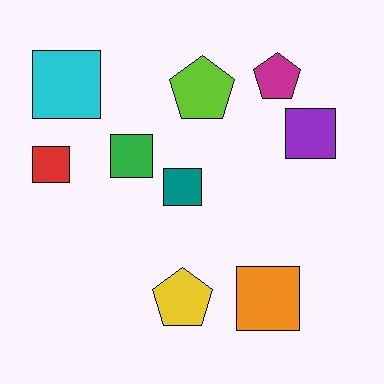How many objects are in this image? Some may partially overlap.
There are 9 objects.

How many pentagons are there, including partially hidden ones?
There are 3 pentagons.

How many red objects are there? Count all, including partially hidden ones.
There is 1 red object.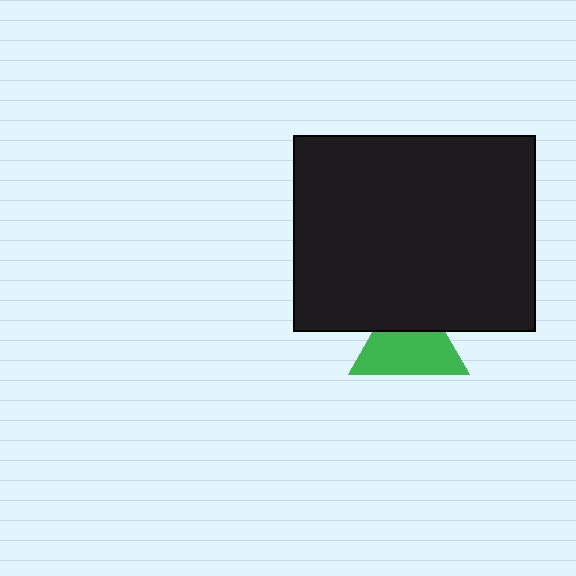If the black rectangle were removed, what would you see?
You would see the complete green triangle.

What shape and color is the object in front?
The object in front is a black rectangle.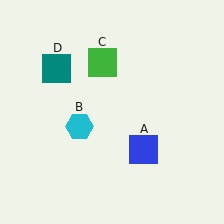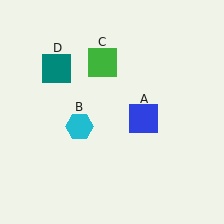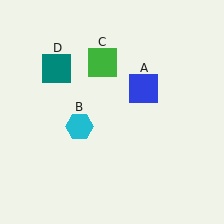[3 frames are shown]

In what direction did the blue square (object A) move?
The blue square (object A) moved up.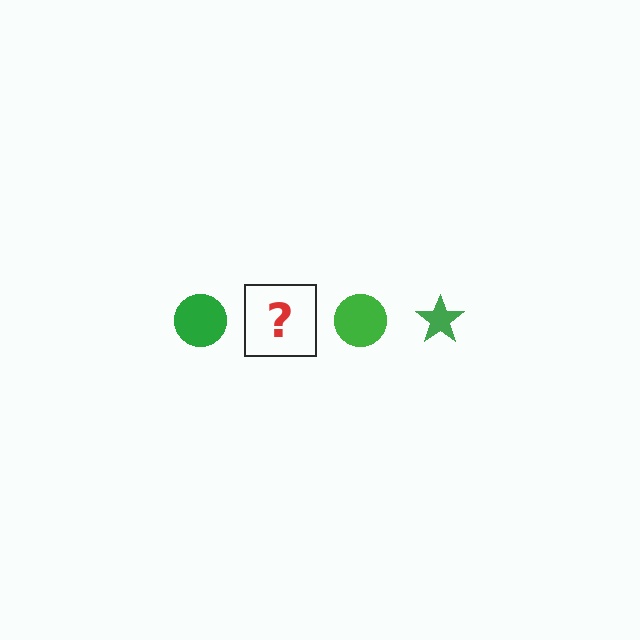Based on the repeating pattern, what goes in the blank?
The blank should be a green star.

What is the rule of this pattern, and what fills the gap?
The rule is that the pattern cycles through circle, star shapes in green. The gap should be filled with a green star.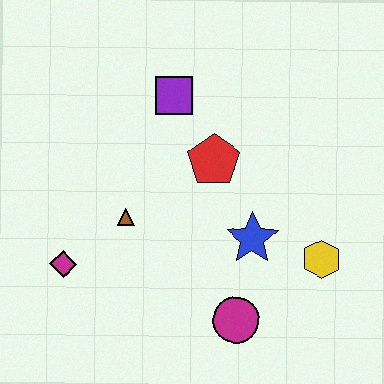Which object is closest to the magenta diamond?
The brown triangle is closest to the magenta diamond.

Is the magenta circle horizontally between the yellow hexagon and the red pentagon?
Yes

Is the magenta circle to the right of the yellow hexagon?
No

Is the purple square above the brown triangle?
Yes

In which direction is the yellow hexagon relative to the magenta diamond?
The yellow hexagon is to the right of the magenta diamond.